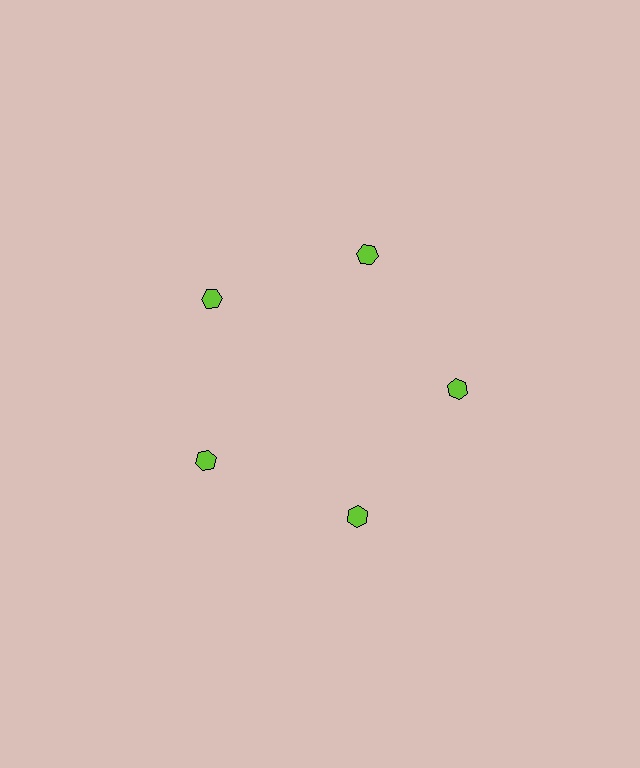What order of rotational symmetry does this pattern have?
This pattern has 5-fold rotational symmetry.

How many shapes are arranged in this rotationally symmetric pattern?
There are 5 shapes, arranged in 5 groups of 1.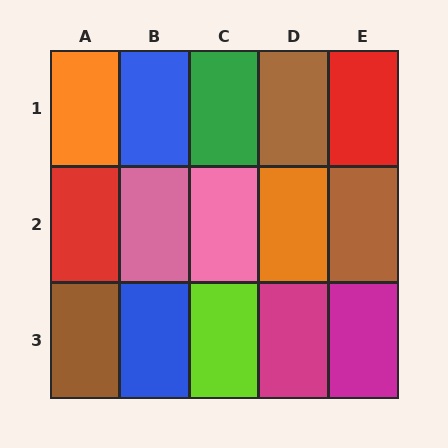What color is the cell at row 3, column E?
Magenta.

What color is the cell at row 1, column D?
Brown.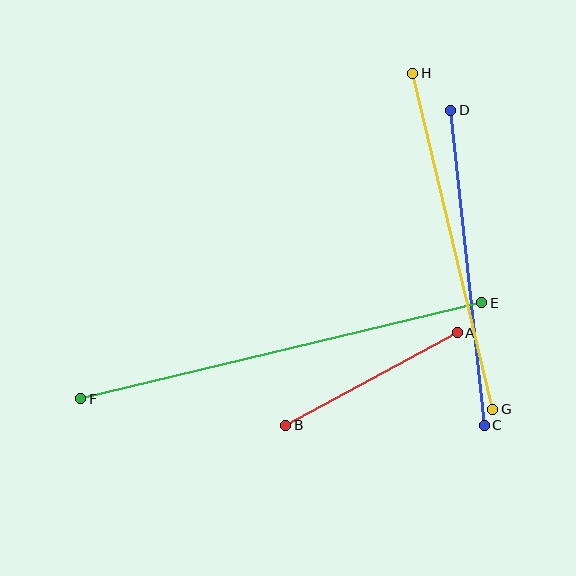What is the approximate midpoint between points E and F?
The midpoint is at approximately (281, 351) pixels.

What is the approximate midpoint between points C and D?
The midpoint is at approximately (467, 268) pixels.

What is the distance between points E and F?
The distance is approximately 412 pixels.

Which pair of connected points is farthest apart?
Points E and F are farthest apart.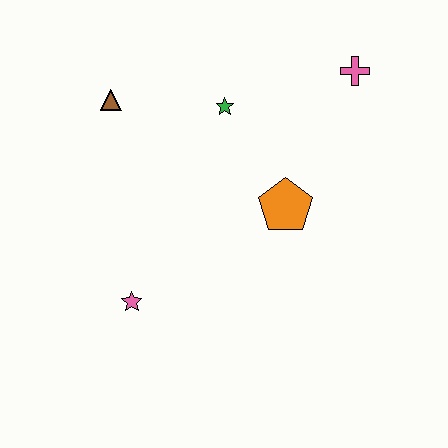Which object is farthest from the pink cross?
The pink star is farthest from the pink cross.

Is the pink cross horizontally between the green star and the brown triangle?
No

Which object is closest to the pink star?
The orange pentagon is closest to the pink star.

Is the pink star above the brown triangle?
No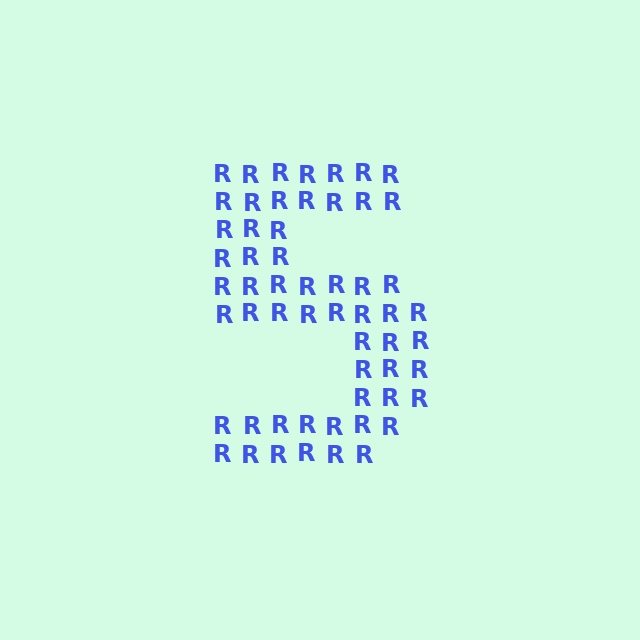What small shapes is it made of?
It is made of small letter R's.